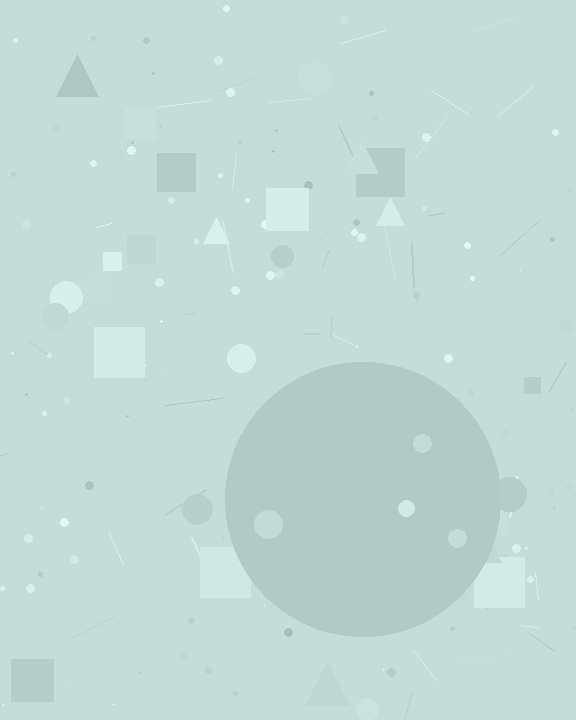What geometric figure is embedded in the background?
A circle is embedded in the background.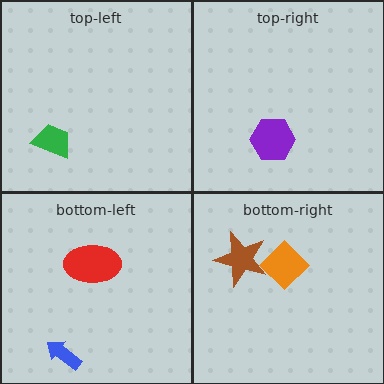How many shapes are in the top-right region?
1.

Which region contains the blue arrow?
The bottom-left region.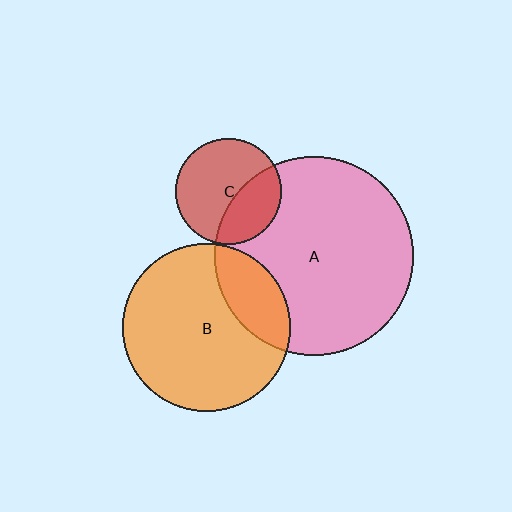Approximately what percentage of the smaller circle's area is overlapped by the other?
Approximately 35%.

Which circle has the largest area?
Circle A (pink).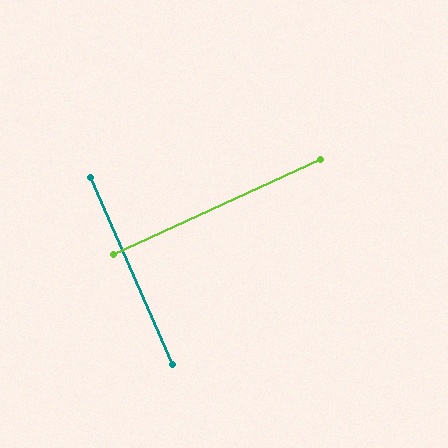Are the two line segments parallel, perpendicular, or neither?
Perpendicular — they meet at approximately 89°.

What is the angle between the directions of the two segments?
Approximately 89 degrees.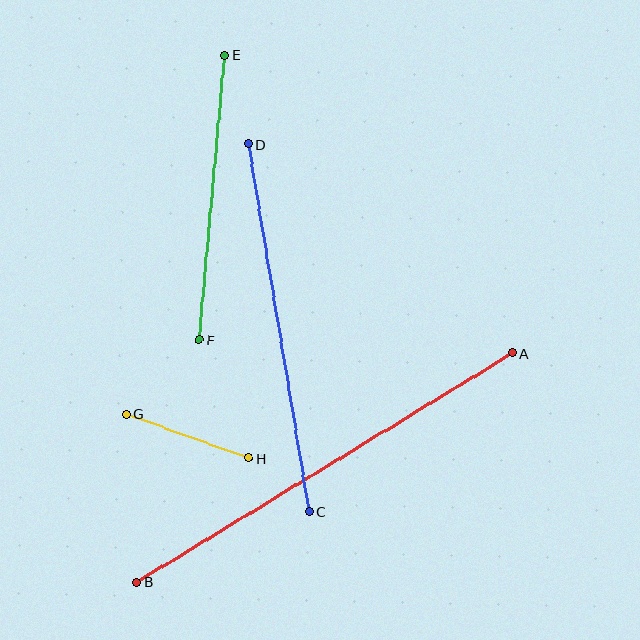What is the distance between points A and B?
The distance is approximately 440 pixels.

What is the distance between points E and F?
The distance is approximately 286 pixels.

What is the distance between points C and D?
The distance is approximately 373 pixels.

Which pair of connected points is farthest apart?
Points A and B are farthest apart.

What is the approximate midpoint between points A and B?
The midpoint is at approximately (325, 467) pixels.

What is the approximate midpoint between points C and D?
The midpoint is at approximately (278, 328) pixels.